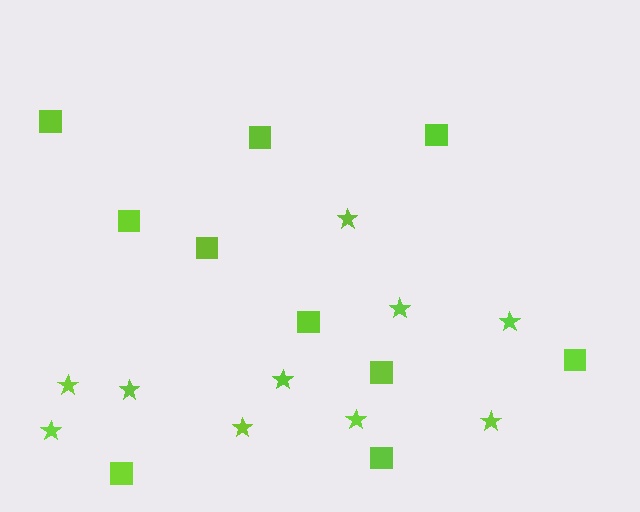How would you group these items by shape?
There are 2 groups: one group of squares (10) and one group of stars (10).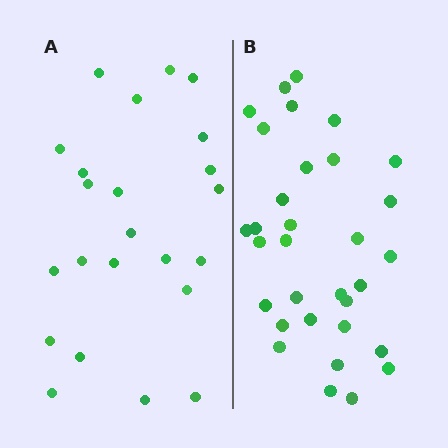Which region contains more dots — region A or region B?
Region B (the right region) has more dots.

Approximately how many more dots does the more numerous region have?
Region B has roughly 8 or so more dots than region A.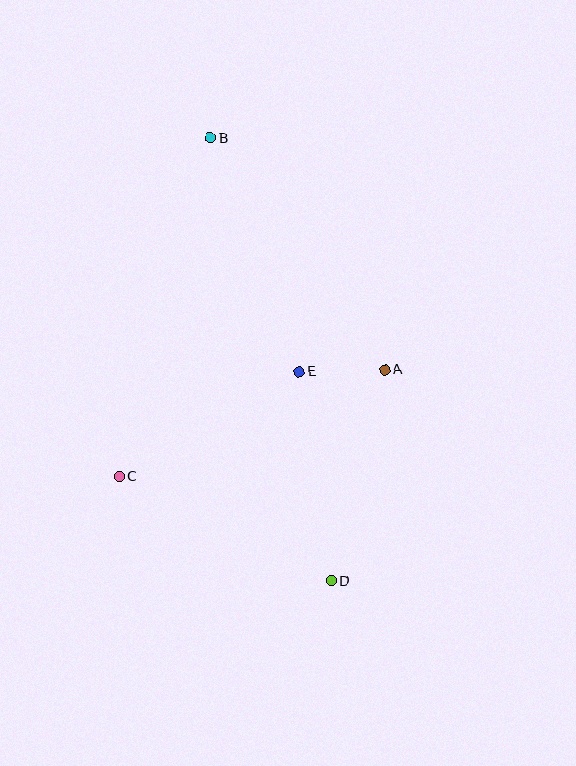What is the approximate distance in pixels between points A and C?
The distance between A and C is approximately 286 pixels.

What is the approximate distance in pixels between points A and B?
The distance between A and B is approximately 290 pixels.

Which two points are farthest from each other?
Points B and D are farthest from each other.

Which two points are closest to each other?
Points A and E are closest to each other.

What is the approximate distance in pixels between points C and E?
The distance between C and E is approximately 208 pixels.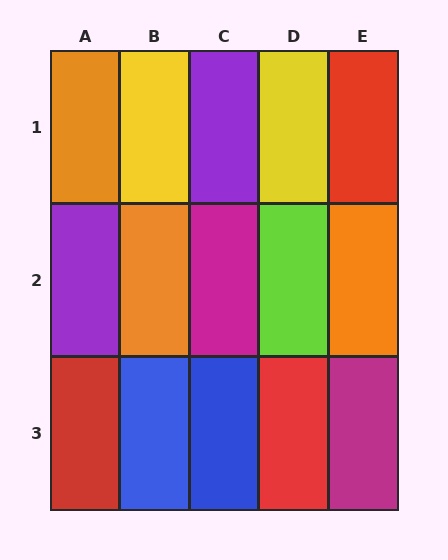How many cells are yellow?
2 cells are yellow.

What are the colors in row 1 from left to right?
Orange, yellow, purple, yellow, red.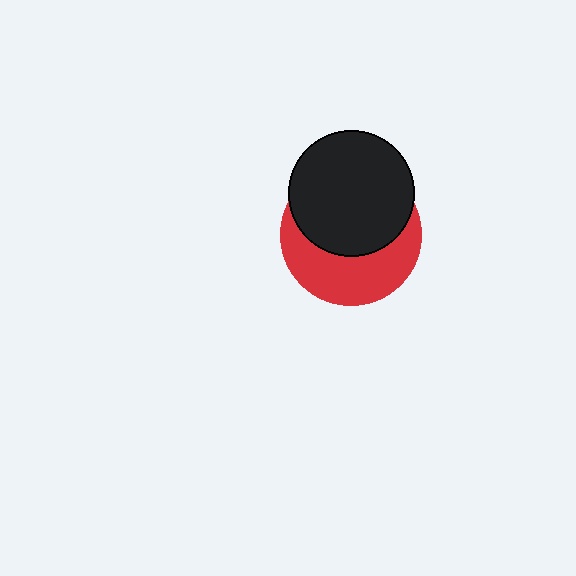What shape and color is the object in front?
The object in front is a black circle.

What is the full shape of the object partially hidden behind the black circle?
The partially hidden object is a red circle.